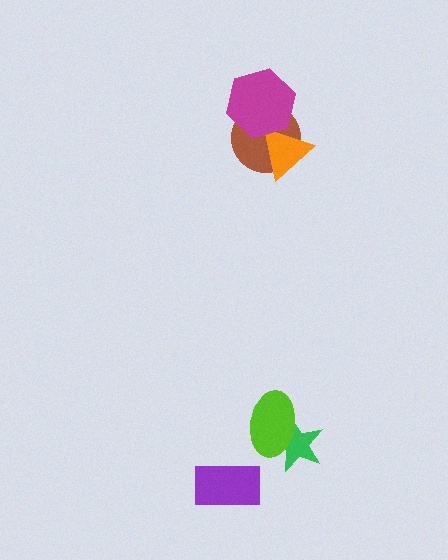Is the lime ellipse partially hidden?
No, no other shape covers it.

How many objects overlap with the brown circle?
2 objects overlap with the brown circle.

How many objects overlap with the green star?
1 object overlaps with the green star.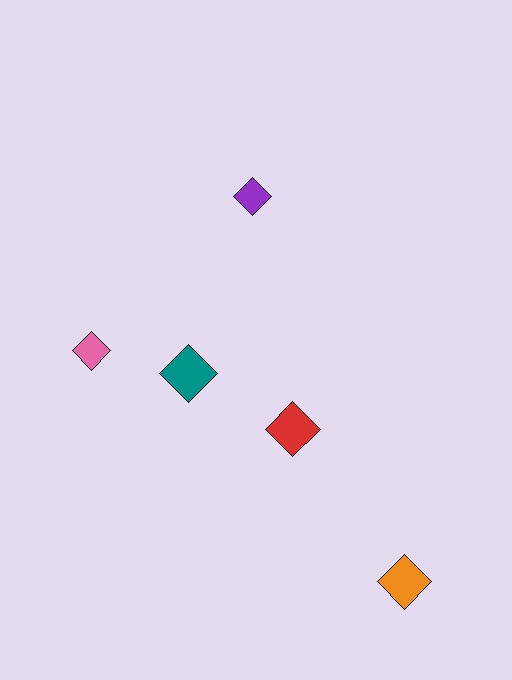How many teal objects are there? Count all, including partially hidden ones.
There is 1 teal object.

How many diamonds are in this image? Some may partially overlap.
There are 5 diamonds.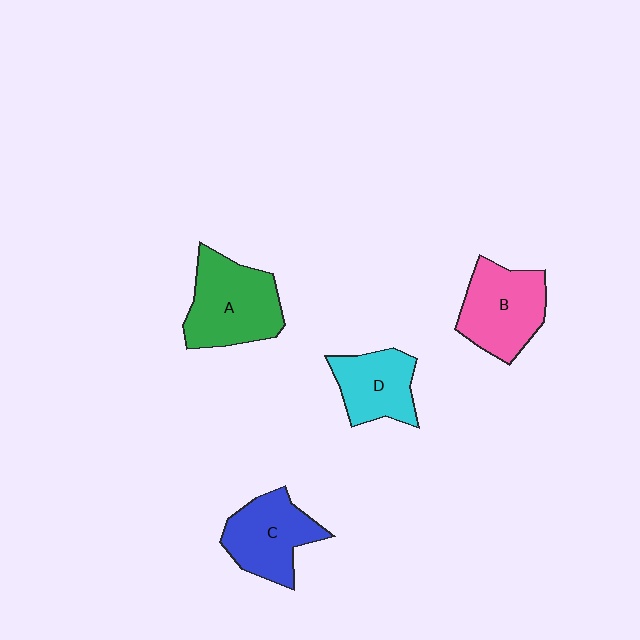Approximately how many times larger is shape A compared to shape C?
Approximately 1.2 times.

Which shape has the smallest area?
Shape D (cyan).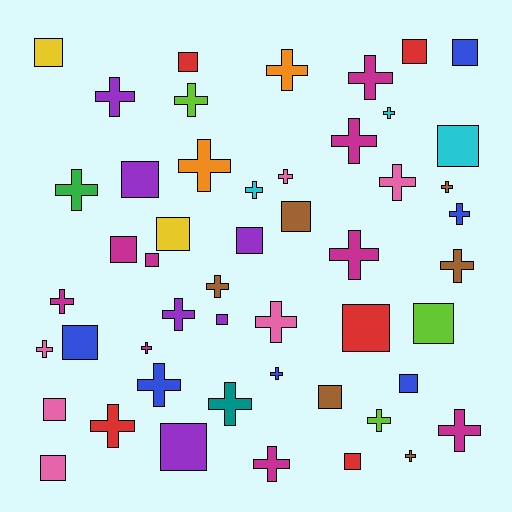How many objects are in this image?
There are 50 objects.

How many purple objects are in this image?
There are 6 purple objects.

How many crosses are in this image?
There are 29 crosses.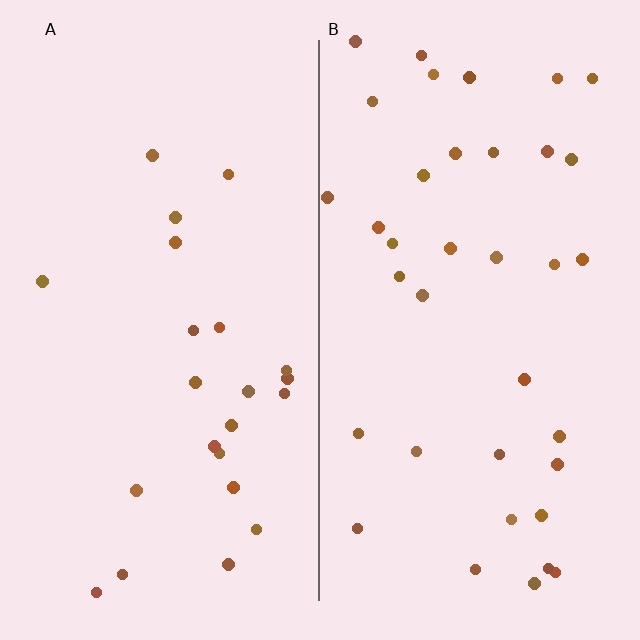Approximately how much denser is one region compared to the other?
Approximately 1.6× — region B over region A.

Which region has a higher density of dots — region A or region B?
B (the right).